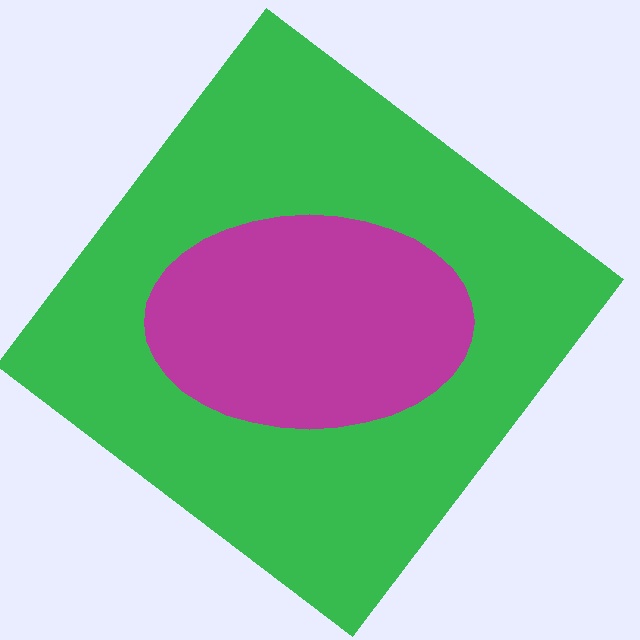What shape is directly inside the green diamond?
The magenta ellipse.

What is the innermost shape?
The magenta ellipse.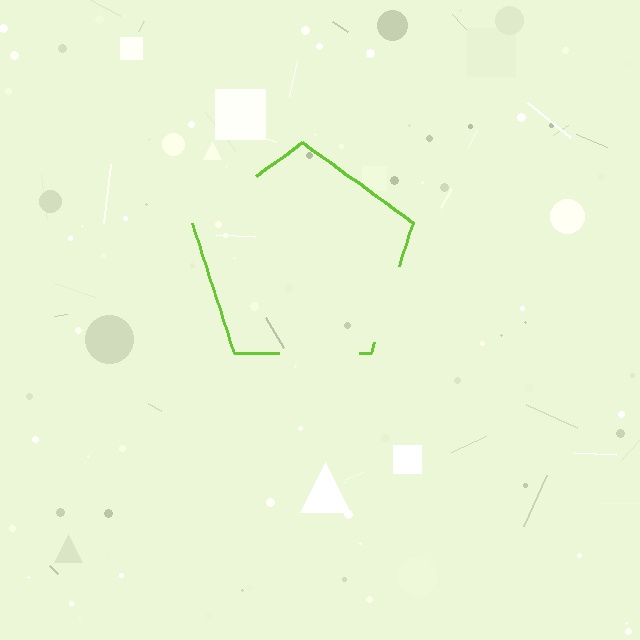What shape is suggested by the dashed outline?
The dashed outline suggests a pentagon.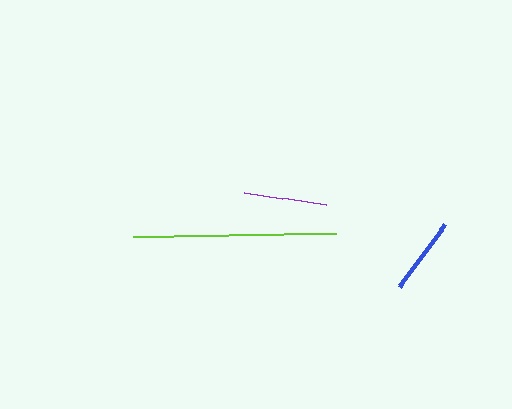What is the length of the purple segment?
The purple segment is approximately 84 pixels long.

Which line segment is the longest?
The lime line is the longest at approximately 202 pixels.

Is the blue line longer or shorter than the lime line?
The lime line is longer than the blue line.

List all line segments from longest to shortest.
From longest to shortest: lime, purple, blue.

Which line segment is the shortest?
The blue line is the shortest at approximately 79 pixels.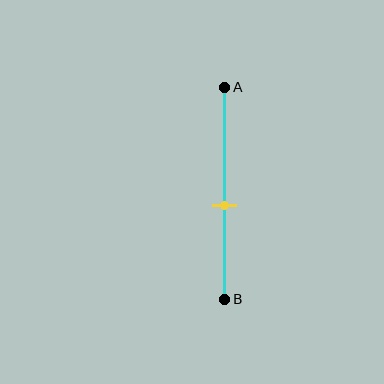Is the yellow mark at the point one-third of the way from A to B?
No, the mark is at about 55% from A, not at the 33% one-third point.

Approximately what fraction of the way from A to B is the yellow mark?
The yellow mark is approximately 55% of the way from A to B.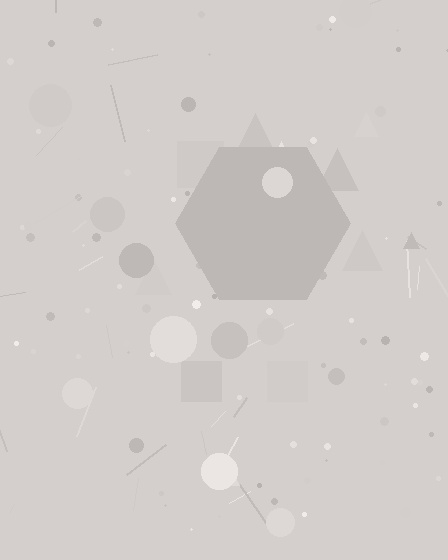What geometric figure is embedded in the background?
A hexagon is embedded in the background.